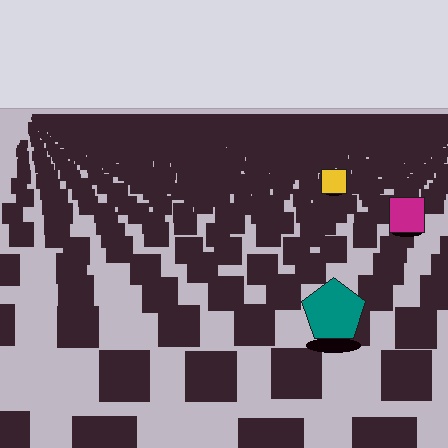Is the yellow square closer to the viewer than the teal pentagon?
No. The teal pentagon is closer — you can tell from the texture gradient: the ground texture is coarser near it.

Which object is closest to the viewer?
The teal pentagon is closest. The texture marks near it are larger and more spread out.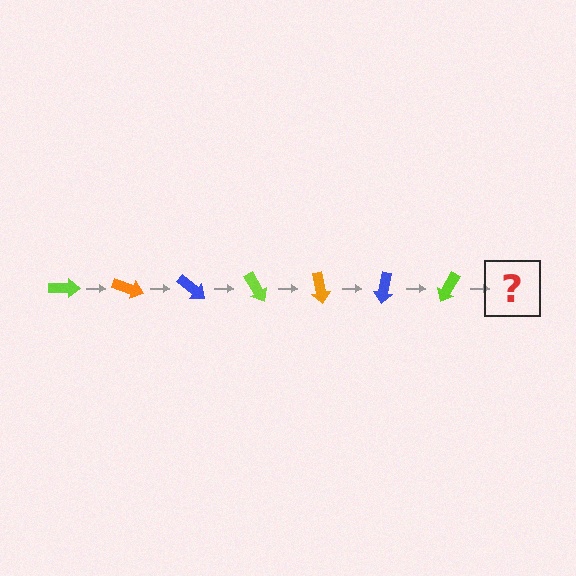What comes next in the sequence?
The next element should be an orange arrow, rotated 140 degrees from the start.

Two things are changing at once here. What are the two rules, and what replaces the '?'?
The two rules are that it rotates 20 degrees each step and the color cycles through lime, orange, and blue. The '?' should be an orange arrow, rotated 140 degrees from the start.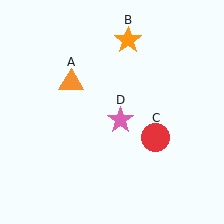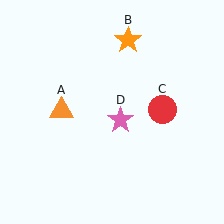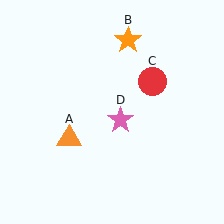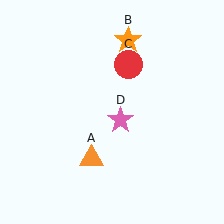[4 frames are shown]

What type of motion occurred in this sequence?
The orange triangle (object A), red circle (object C) rotated counterclockwise around the center of the scene.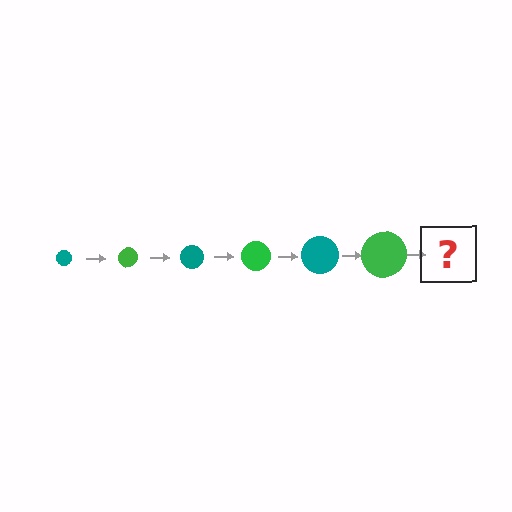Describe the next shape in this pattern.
It should be a teal circle, larger than the previous one.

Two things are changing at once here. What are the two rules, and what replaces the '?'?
The two rules are that the circle grows larger each step and the color cycles through teal and green. The '?' should be a teal circle, larger than the previous one.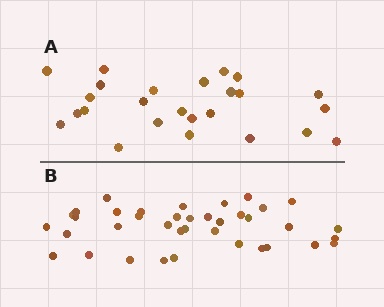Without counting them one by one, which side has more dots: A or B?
Region B (the bottom region) has more dots.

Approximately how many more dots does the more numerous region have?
Region B has approximately 15 more dots than region A.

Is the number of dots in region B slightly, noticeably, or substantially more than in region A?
Region B has substantially more. The ratio is roughly 1.5 to 1.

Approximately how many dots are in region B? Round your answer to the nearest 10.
About 40 dots. (The exact count is 38, which rounds to 40.)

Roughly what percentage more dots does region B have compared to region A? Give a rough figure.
About 50% more.